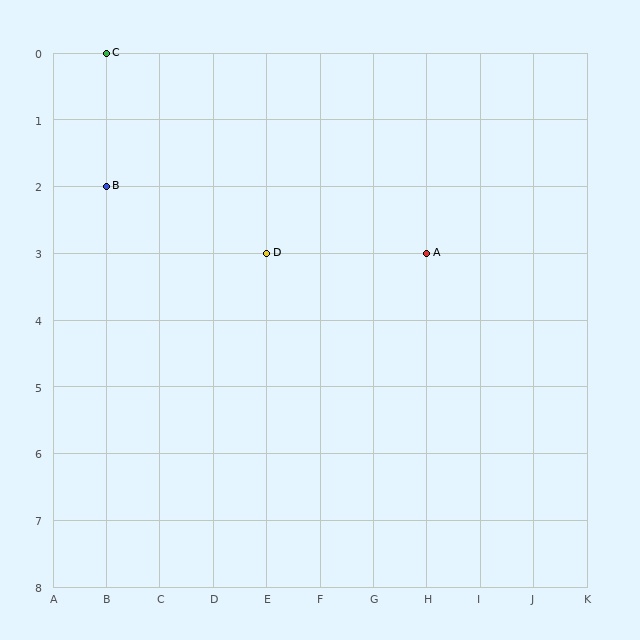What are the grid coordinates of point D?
Point D is at grid coordinates (E, 3).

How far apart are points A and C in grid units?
Points A and C are 6 columns and 3 rows apart (about 6.7 grid units diagonally).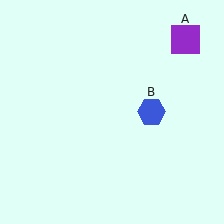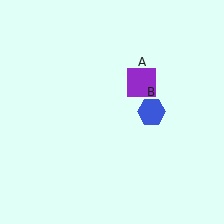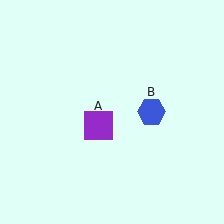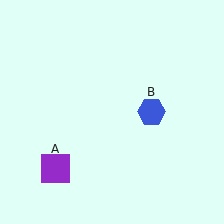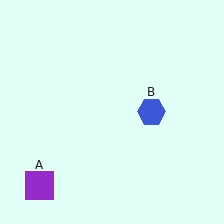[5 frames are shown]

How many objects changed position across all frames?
1 object changed position: purple square (object A).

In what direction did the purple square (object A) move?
The purple square (object A) moved down and to the left.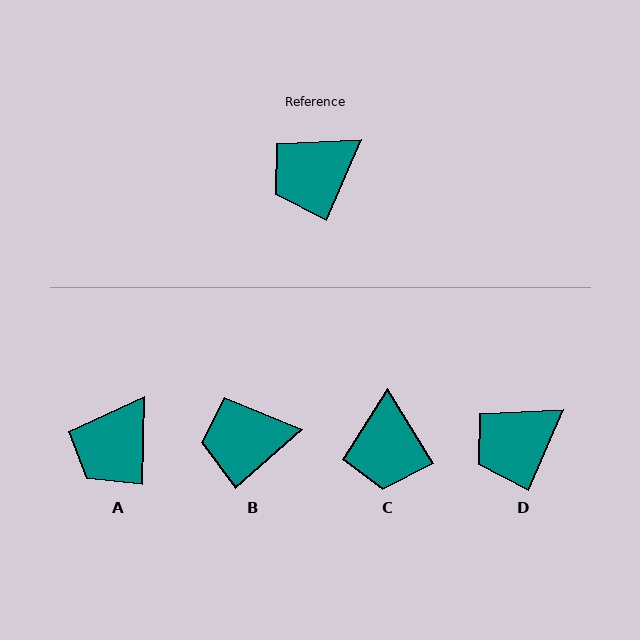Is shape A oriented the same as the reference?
No, it is off by about 22 degrees.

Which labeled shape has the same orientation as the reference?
D.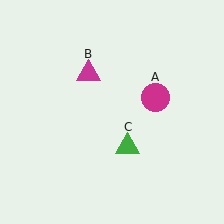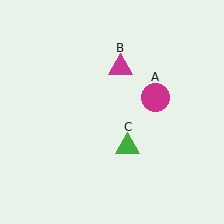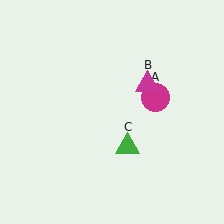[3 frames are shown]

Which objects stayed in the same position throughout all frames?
Magenta circle (object A) and green triangle (object C) remained stationary.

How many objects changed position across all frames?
1 object changed position: magenta triangle (object B).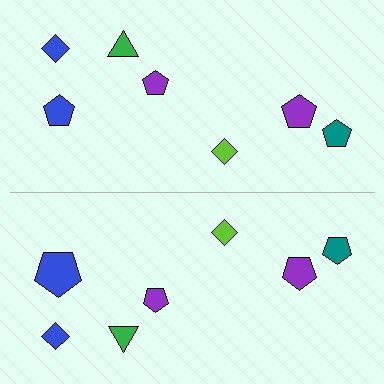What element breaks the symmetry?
The blue pentagon on the bottom side has a different size than its mirror counterpart.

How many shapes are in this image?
There are 14 shapes in this image.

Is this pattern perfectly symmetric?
No, the pattern is not perfectly symmetric. The blue pentagon on the bottom side has a different size than its mirror counterpart.